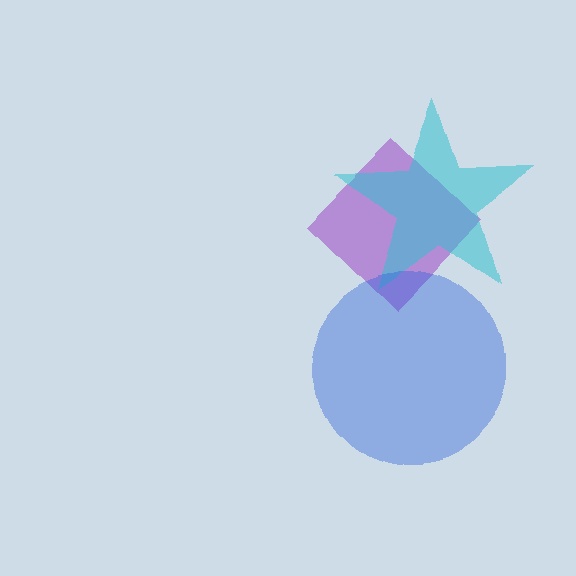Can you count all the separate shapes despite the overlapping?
Yes, there are 3 separate shapes.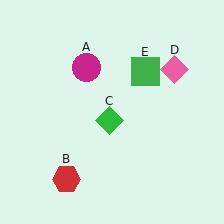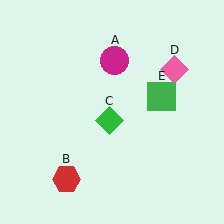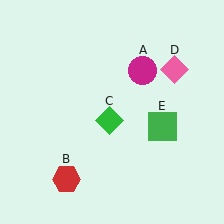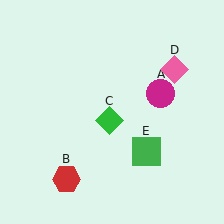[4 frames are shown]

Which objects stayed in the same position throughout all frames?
Red hexagon (object B) and green diamond (object C) and pink diamond (object D) remained stationary.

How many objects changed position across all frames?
2 objects changed position: magenta circle (object A), green square (object E).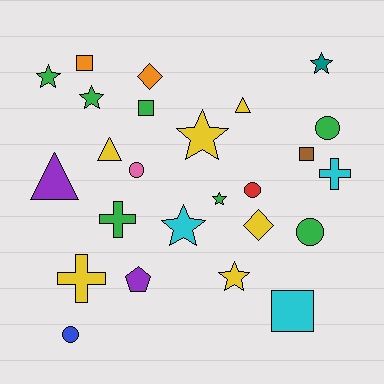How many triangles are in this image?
There are 3 triangles.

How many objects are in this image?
There are 25 objects.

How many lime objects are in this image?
There are no lime objects.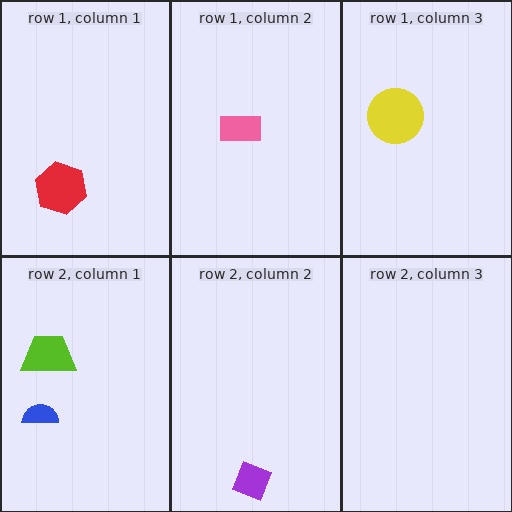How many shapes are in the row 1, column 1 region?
1.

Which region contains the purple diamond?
The row 2, column 2 region.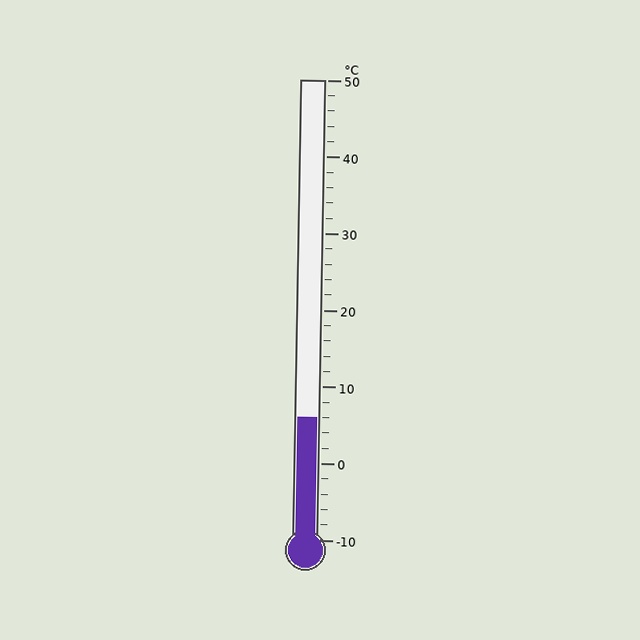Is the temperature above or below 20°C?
The temperature is below 20°C.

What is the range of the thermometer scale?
The thermometer scale ranges from -10°C to 50°C.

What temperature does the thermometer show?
The thermometer shows approximately 6°C.